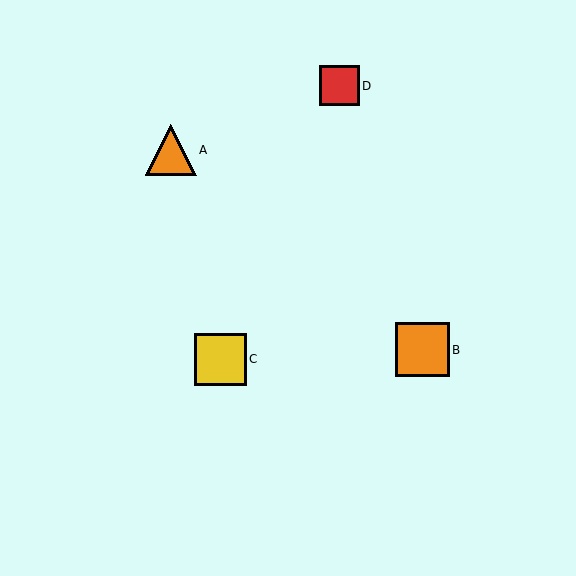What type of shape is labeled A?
Shape A is an orange triangle.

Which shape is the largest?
The orange square (labeled B) is the largest.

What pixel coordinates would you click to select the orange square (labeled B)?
Click at (422, 350) to select the orange square B.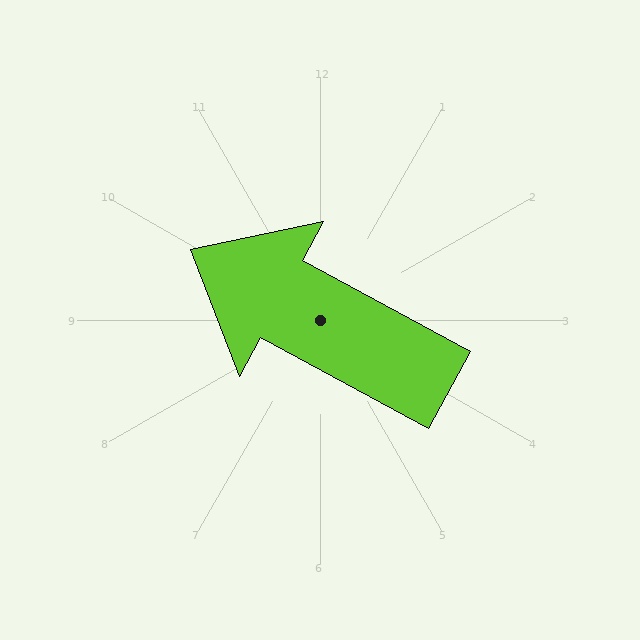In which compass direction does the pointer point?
Northwest.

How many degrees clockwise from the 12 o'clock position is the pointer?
Approximately 299 degrees.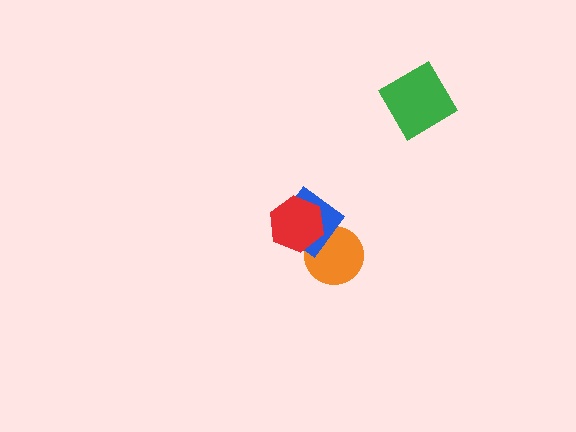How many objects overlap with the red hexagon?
2 objects overlap with the red hexagon.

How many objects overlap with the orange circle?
2 objects overlap with the orange circle.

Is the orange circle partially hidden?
Yes, it is partially covered by another shape.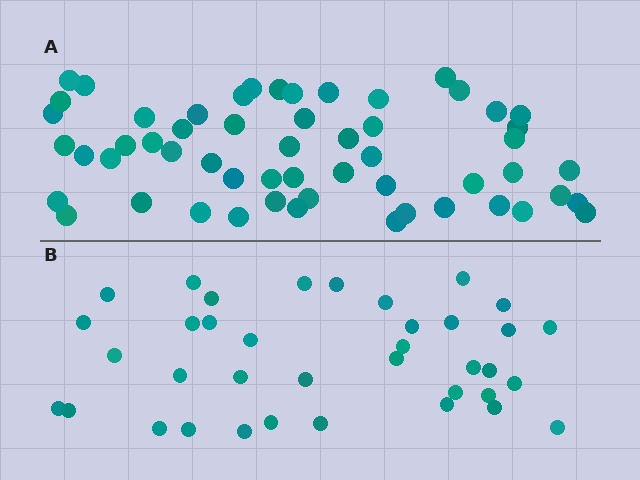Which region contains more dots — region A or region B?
Region A (the top region) has more dots.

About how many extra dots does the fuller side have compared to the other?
Region A has approximately 20 more dots than region B.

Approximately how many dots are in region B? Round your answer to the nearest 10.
About 40 dots. (The exact count is 37, which rounds to 40.)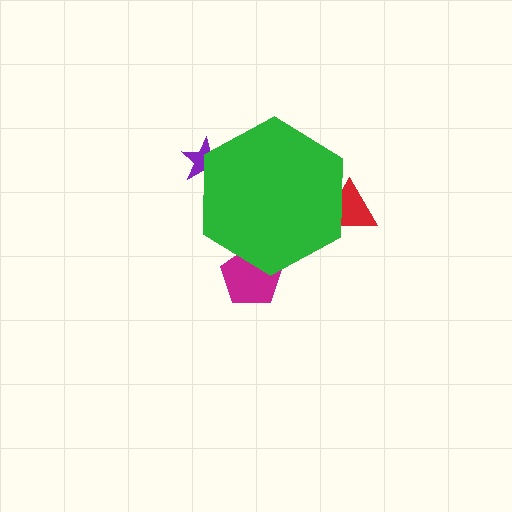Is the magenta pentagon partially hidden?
Yes, the magenta pentagon is partially hidden behind the green hexagon.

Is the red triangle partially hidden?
Yes, the red triangle is partially hidden behind the green hexagon.